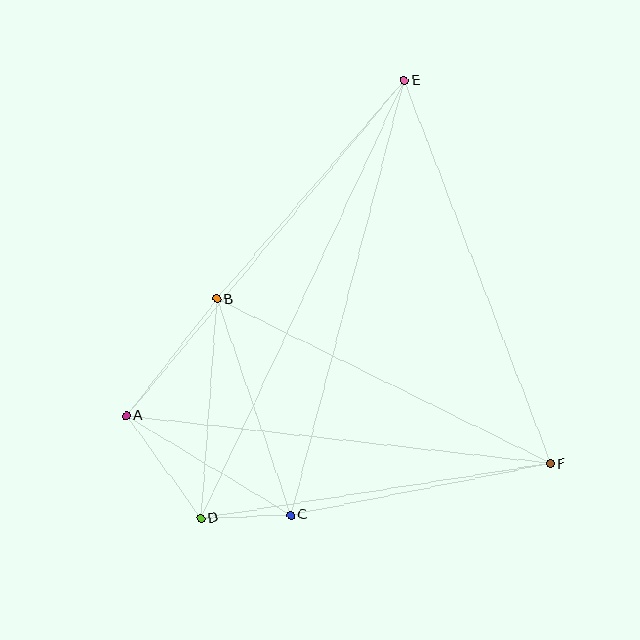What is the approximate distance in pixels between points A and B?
The distance between A and B is approximately 148 pixels.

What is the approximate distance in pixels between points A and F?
The distance between A and F is approximately 427 pixels.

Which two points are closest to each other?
Points C and D are closest to each other.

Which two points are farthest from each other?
Points D and E are farthest from each other.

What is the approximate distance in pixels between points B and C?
The distance between B and C is approximately 228 pixels.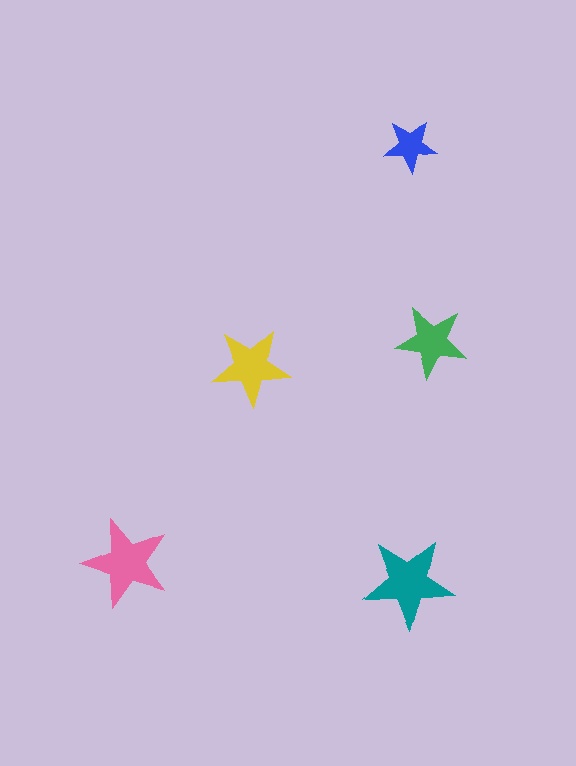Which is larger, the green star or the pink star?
The pink one.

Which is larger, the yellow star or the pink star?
The pink one.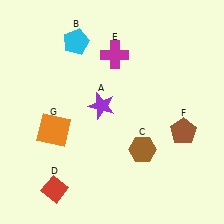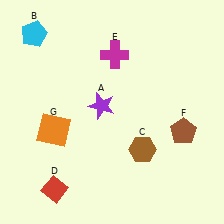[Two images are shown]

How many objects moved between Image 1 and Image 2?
1 object moved between the two images.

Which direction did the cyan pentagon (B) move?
The cyan pentagon (B) moved left.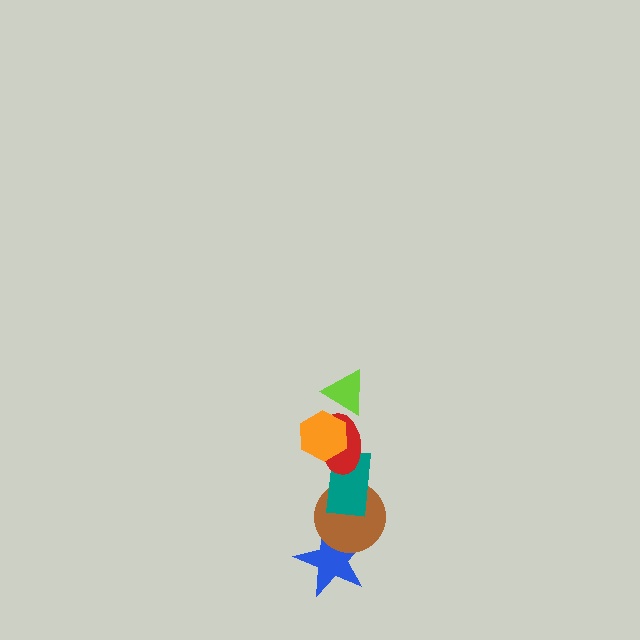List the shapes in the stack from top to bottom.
From top to bottom: the lime triangle, the orange hexagon, the red ellipse, the teal rectangle, the brown circle, the blue star.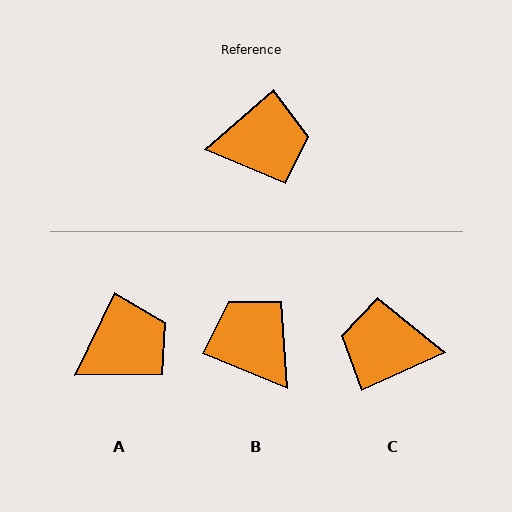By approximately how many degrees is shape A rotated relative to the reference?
Approximately 23 degrees counter-clockwise.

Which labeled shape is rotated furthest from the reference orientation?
C, about 163 degrees away.